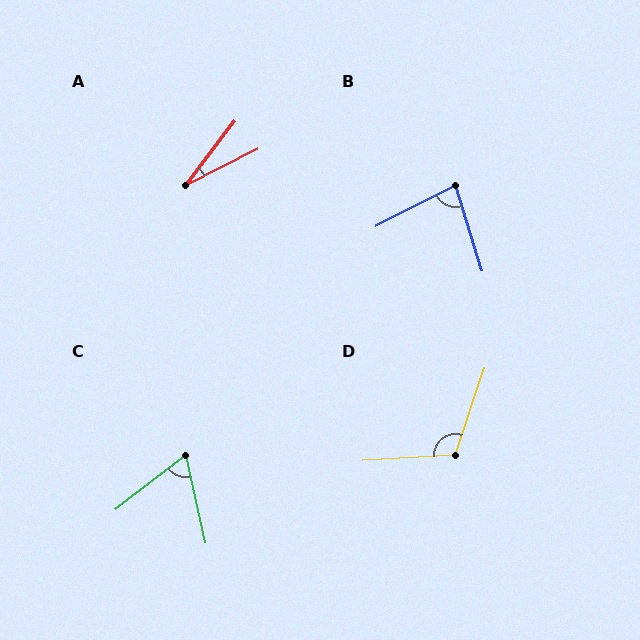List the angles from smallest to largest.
A (26°), C (65°), B (80°), D (112°).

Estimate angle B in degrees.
Approximately 80 degrees.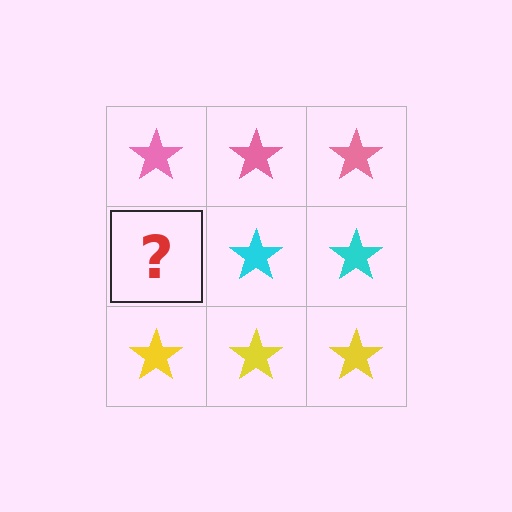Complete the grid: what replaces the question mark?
The question mark should be replaced with a cyan star.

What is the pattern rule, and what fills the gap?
The rule is that each row has a consistent color. The gap should be filled with a cyan star.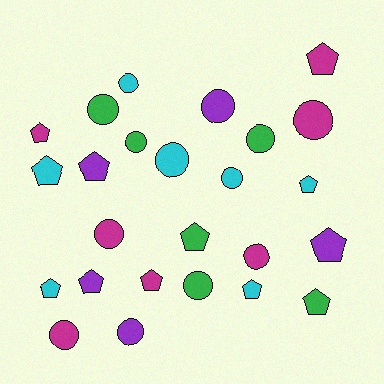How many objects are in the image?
There are 25 objects.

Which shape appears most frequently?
Circle, with 13 objects.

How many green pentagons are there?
There are 2 green pentagons.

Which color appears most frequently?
Magenta, with 7 objects.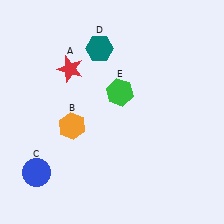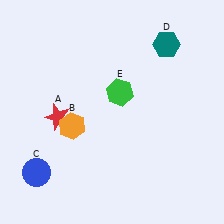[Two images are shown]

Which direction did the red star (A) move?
The red star (A) moved down.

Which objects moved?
The objects that moved are: the red star (A), the teal hexagon (D).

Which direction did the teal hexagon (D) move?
The teal hexagon (D) moved right.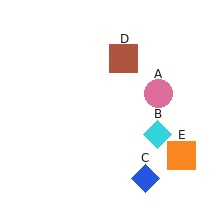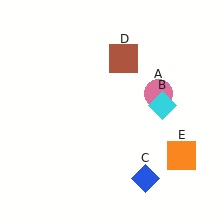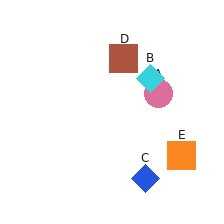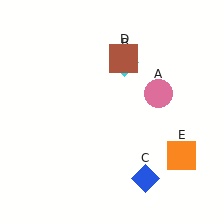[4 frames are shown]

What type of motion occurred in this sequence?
The cyan diamond (object B) rotated counterclockwise around the center of the scene.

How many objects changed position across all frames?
1 object changed position: cyan diamond (object B).